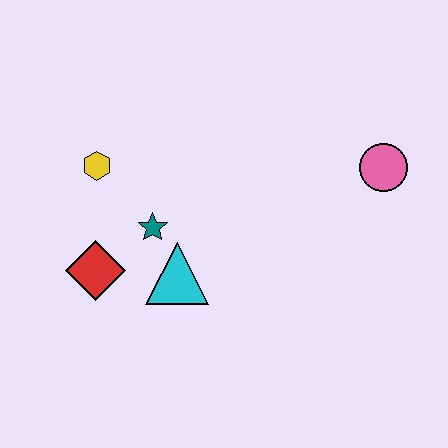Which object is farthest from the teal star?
The pink circle is farthest from the teal star.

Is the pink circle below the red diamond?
No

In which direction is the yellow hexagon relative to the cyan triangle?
The yellow hexagon is above the cyan triangle.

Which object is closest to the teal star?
The cyan triangle is closest to the teal star.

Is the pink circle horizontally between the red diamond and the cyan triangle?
No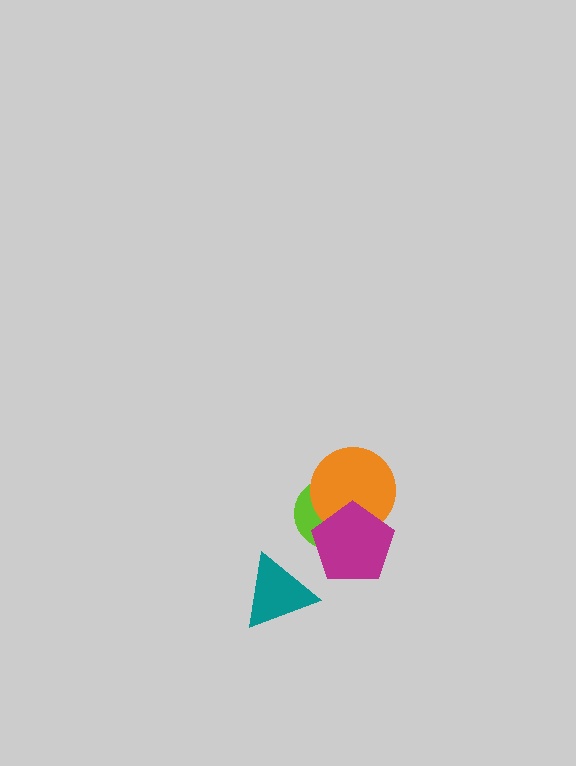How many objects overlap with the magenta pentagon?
2 objects overlap with the magenta pentagon.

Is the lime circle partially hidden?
Yes, it is partially covered by another shape.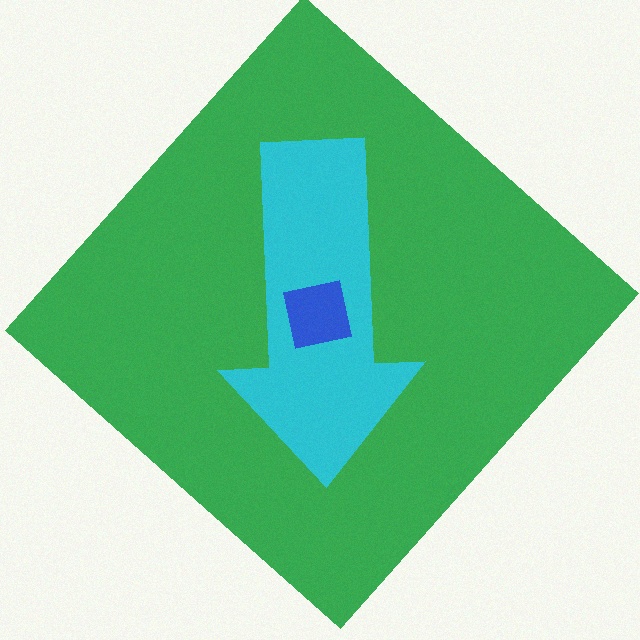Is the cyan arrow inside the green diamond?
Yes.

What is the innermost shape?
The blue square.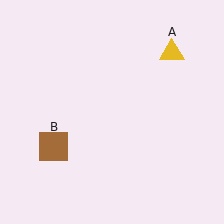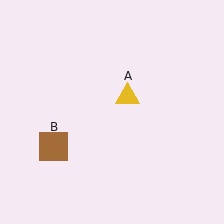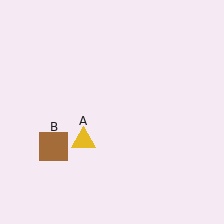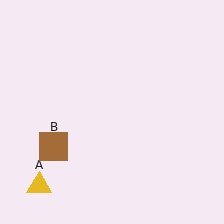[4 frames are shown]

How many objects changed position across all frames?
1 object changed position: yellow triangle (object A).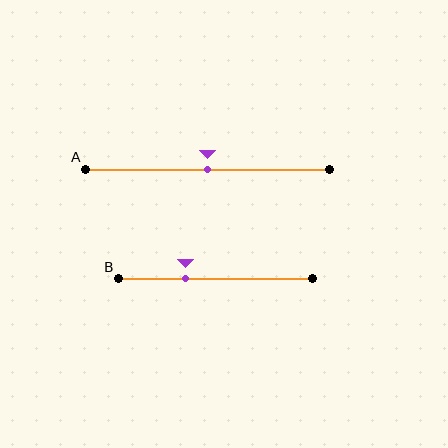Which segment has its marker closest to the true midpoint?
Segment A has its marker closest to the true midpoint.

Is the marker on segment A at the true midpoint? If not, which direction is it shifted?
Yes, the marker on segment A is at the true midpoint.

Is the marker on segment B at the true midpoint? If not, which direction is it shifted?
No, the marker on segment B is shifted to the left by about 15% of the segment length.